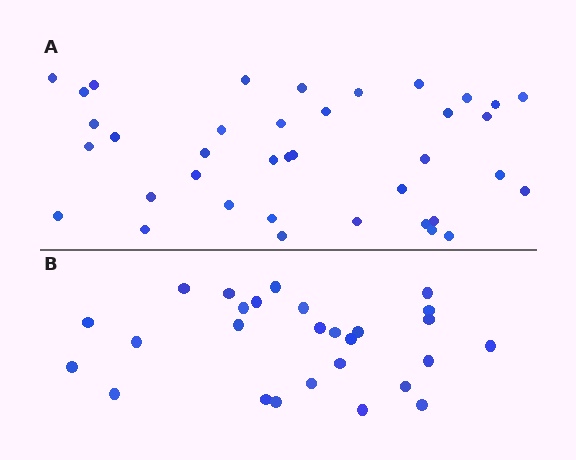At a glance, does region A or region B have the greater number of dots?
Region A (the top region) has more dots.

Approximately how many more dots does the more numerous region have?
Region A has roughly 12 or so more dots than region B.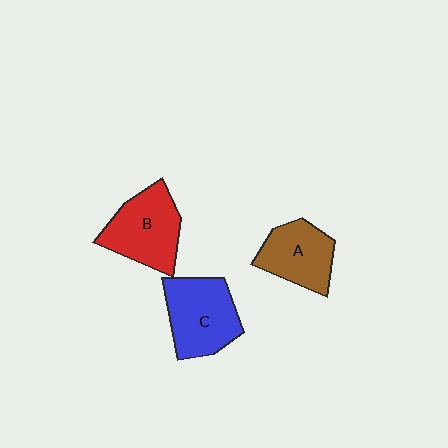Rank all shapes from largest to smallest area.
From largest to smallest: C (blue), B (red), A (brown).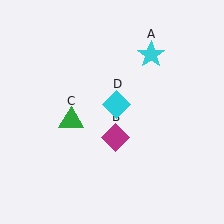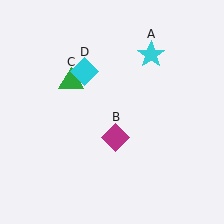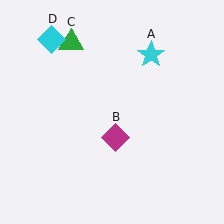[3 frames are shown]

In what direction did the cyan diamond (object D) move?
The cyan diamond (object D) moved up and to the left.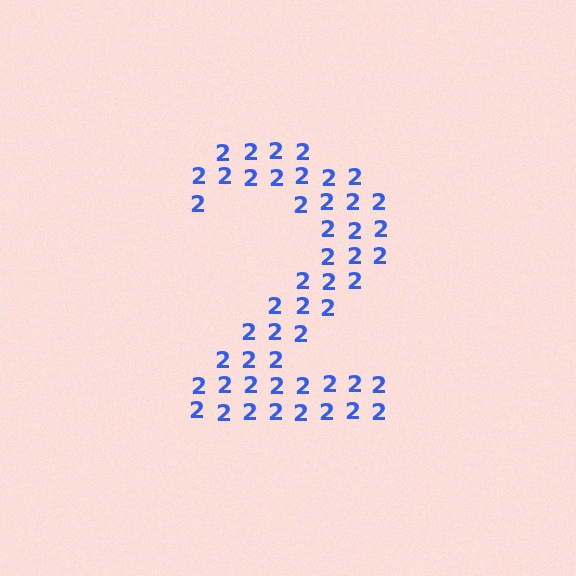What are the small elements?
The small elements are digit 2's.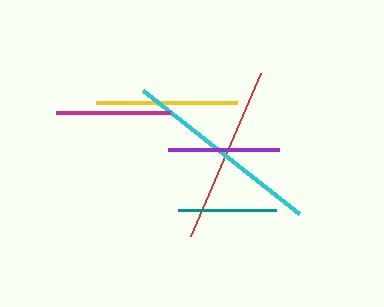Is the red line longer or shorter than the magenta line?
The red line is longer than the magenta line.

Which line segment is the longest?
The cyan line is the longest at approximately 199 pixels.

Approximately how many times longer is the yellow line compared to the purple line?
The yellow line is approximately 1.3 times the length of the purple line.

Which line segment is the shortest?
The teal line is the shortest at approximately 98 pixels.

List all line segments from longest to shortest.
From longest to shortest: cyan, red, yellow, magenta, purple, teal.